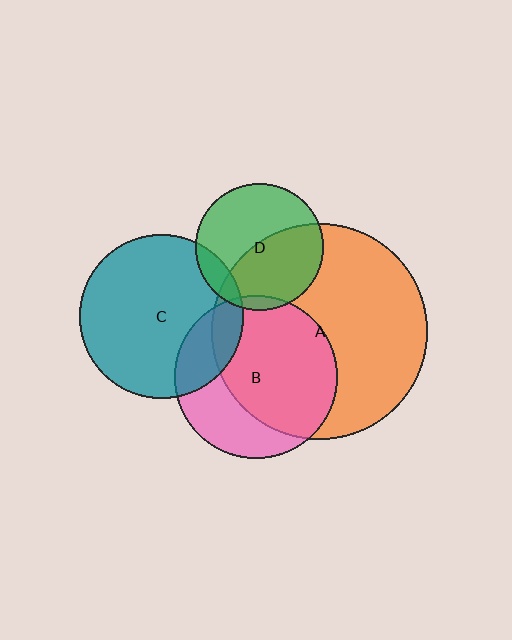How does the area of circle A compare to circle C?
Approximately 1.7 times.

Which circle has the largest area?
Circle A (orange).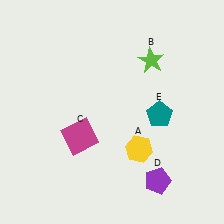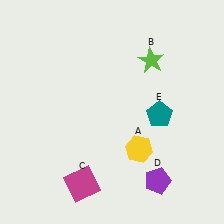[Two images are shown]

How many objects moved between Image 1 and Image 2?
1 object moved between the two images.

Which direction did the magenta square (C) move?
The magenta square (C) moved down.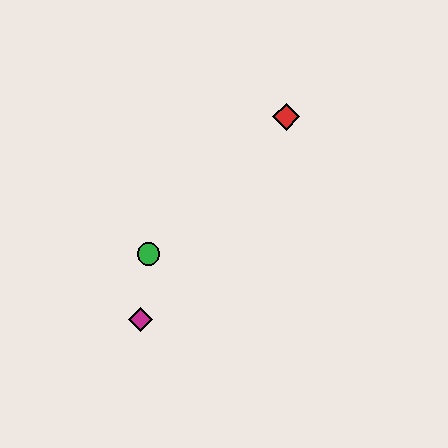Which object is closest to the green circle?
The magenta diamond is closest to the green circle.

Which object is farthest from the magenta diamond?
The red diamond is farthest from the magenta diamond.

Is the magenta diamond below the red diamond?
Yes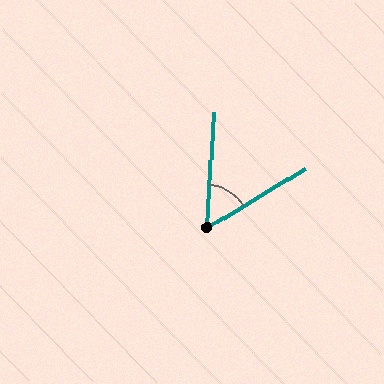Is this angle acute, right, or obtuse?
It is acute.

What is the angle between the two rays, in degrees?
Approximately 55 degrees.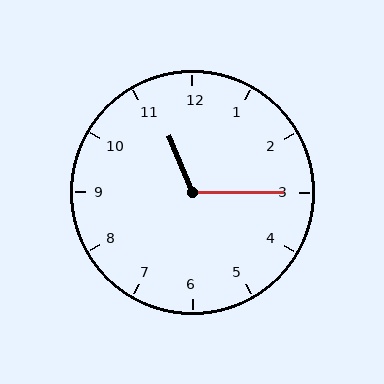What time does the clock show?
11:15.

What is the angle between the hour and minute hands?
Approximately 112 degrees.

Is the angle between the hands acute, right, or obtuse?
It is obtuse.